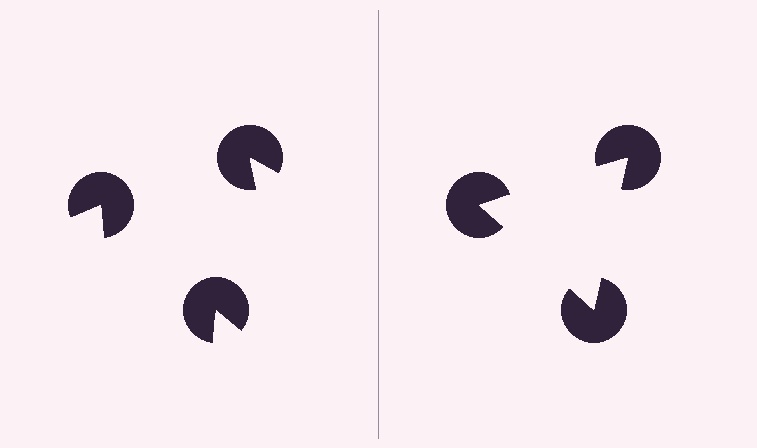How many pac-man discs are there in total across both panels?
6 — 3 on each side.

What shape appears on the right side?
An illusory triangle.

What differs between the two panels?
The pac-man discs are positioned identically on both sides; only the wedge orientations differ. On the right they align to a triangle; on the left they are misaligned.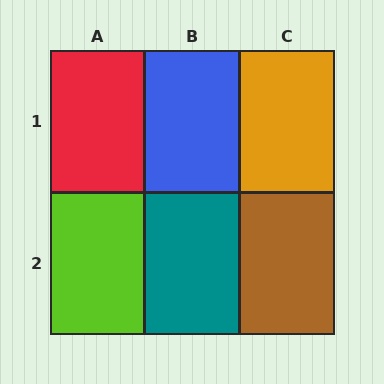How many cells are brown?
1 cell is brown.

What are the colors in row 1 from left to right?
Red, blue, orange.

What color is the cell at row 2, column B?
Teal.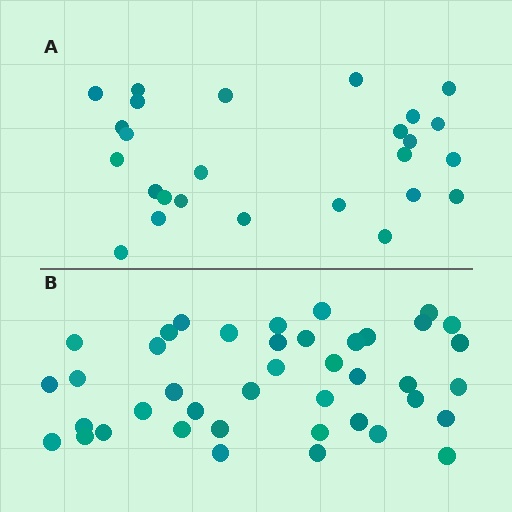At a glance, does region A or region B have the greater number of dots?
Region B (the bottom region) has more dots.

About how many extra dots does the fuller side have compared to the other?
Region B has approximately 15 more dots than region A.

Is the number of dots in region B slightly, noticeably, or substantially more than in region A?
Region B has substantially more. The ratio is roughly 1.6 to 1.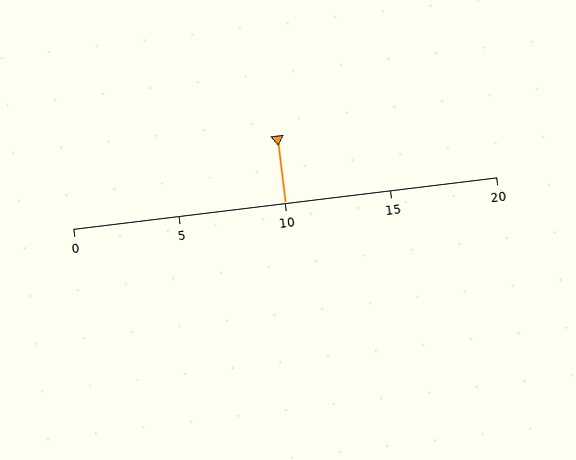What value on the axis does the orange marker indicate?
The marker indicates approximately 10.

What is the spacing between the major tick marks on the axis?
The major ticks are spaced 5 apart.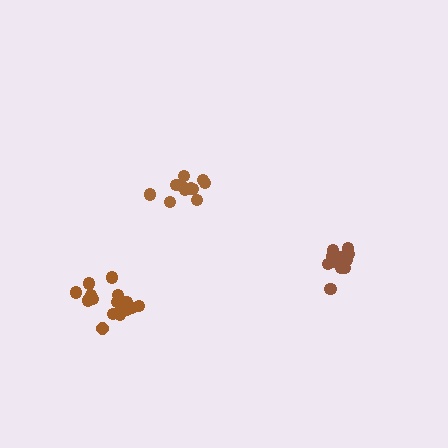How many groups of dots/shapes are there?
There are 3 groups.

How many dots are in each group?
Group 1: 11 dots, Group 2: 11 dots, Group 3: 17 dots (39 total).